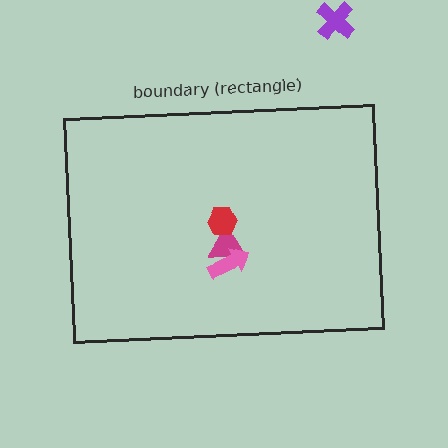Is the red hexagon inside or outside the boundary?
Inside.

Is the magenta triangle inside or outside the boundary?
Inside.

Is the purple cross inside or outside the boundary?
Outside.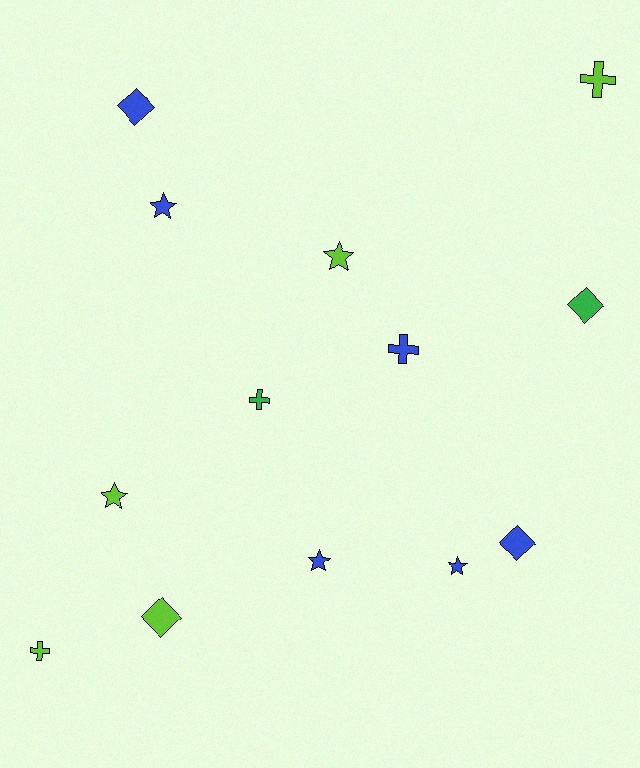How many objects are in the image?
There are 13 objects.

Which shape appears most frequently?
Star, with 5 objects.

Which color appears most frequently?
Blue, with 6 objects.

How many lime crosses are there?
There are 2 lime crosses.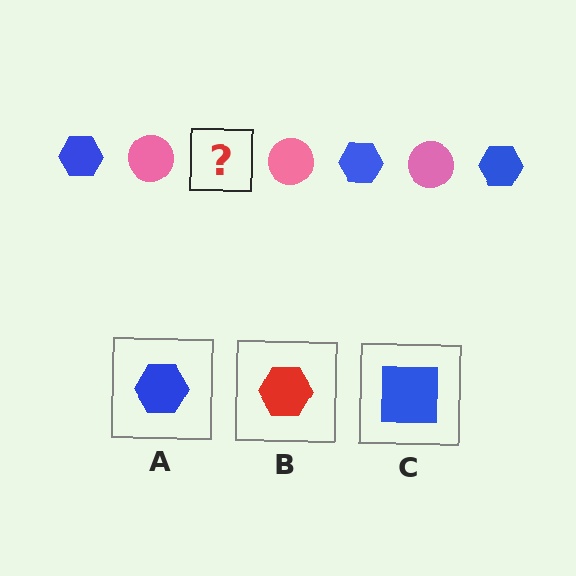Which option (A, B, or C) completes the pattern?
A.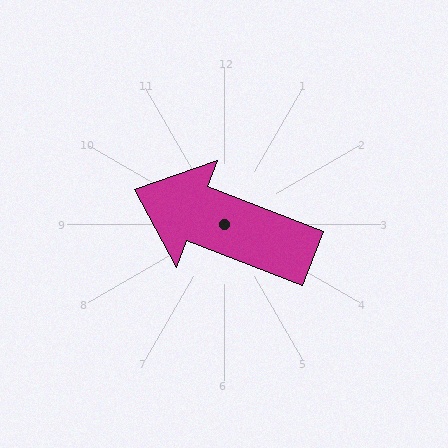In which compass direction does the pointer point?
West.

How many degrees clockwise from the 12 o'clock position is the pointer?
Approximately 291 degrees.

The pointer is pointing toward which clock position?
Roughly 10 o'clock.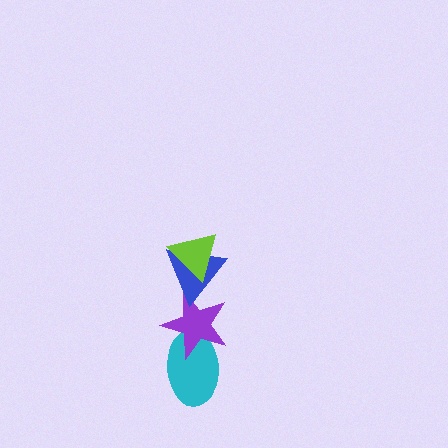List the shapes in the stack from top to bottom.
From top to bottom: the lime triangle, the blue triangle, the purple star, the cyan ellipse.